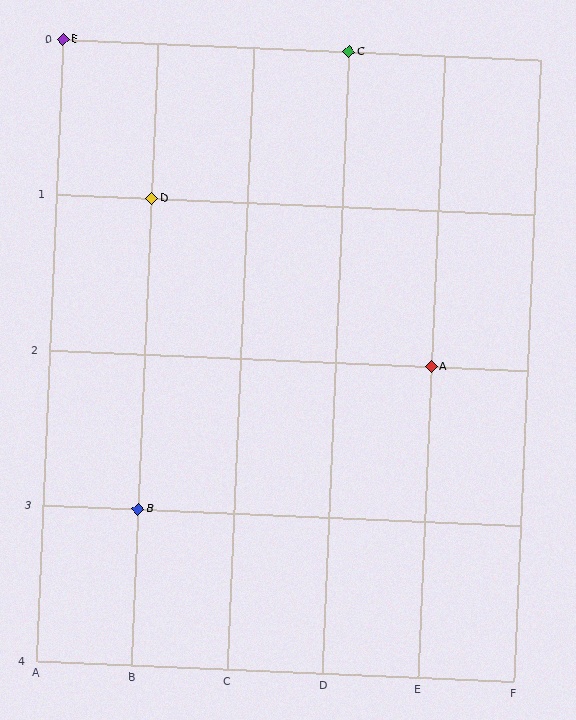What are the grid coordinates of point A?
Point A is at grid coordinates (E, 2).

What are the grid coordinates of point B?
Point B is at grid coordinates (B, 3).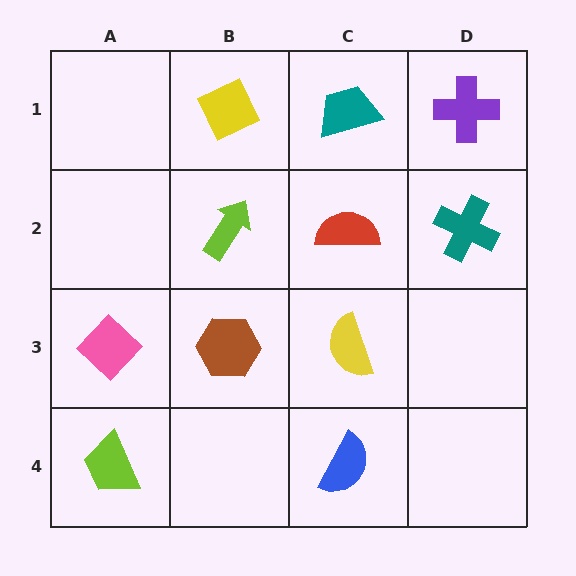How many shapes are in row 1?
3 shapes.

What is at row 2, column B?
A lime arrow.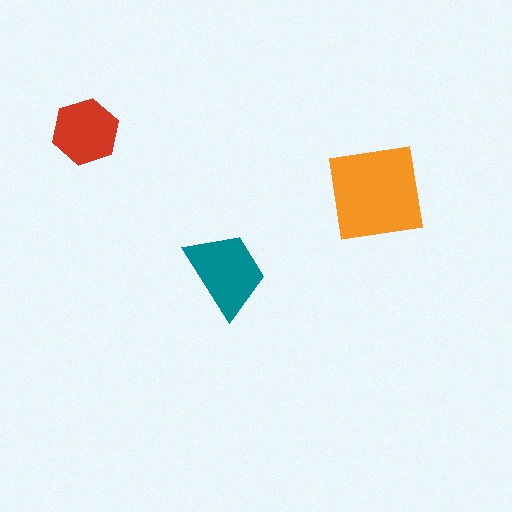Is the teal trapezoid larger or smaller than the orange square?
Smaller.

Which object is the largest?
The orange square.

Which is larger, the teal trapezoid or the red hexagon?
The teal trapezoid.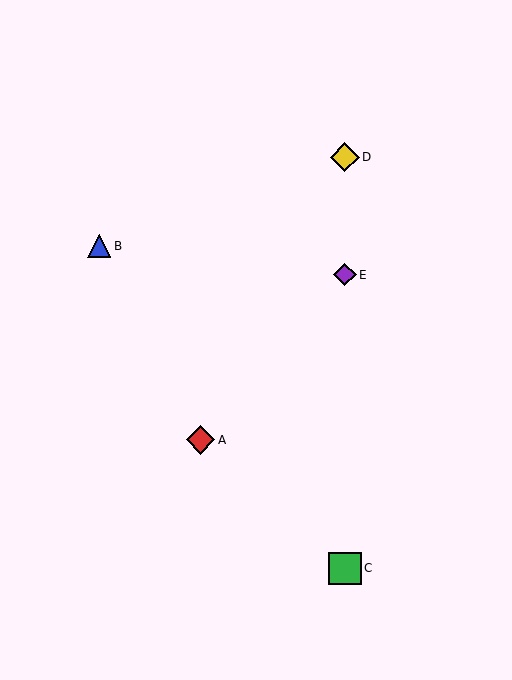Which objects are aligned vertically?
Objects C, D, E are aligned vertically.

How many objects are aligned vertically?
3 objects (C, D, E) are aligned vertically.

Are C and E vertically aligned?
Yes, both are at x≈345.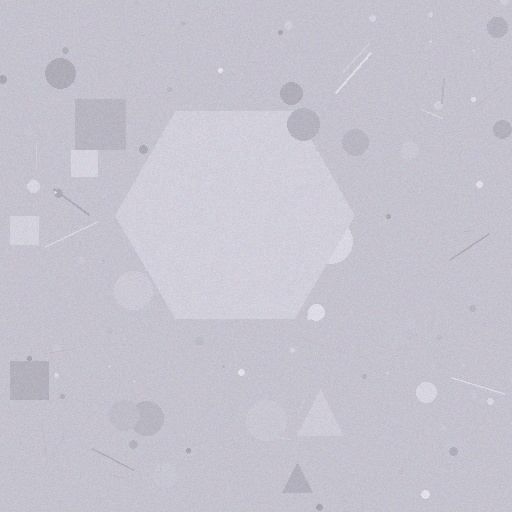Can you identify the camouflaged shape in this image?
The camouflaged shape is a hexagon.